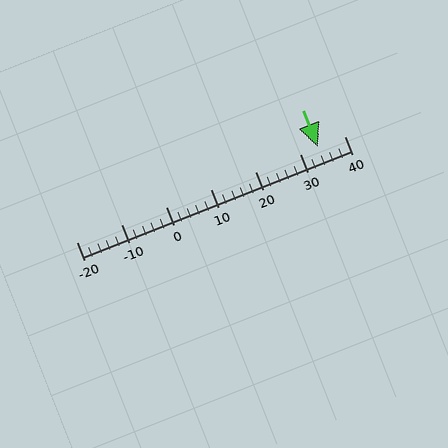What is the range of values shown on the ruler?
The ruler shows values from -20 to 40.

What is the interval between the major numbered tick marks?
The major tick marks are spaced 10 units apart.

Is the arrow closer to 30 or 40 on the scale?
The arrow is closer to 30.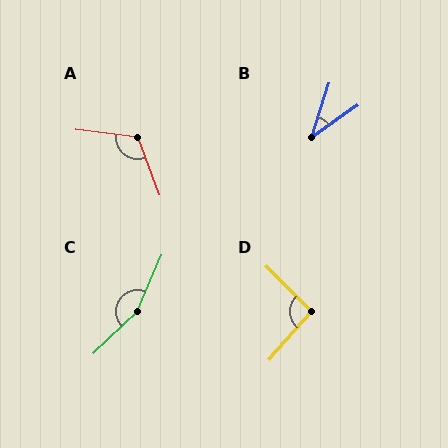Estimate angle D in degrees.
Approximately 94 degrees.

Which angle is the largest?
C, at approximately 157 degrees.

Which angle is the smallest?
B, at approximately 38 degrees.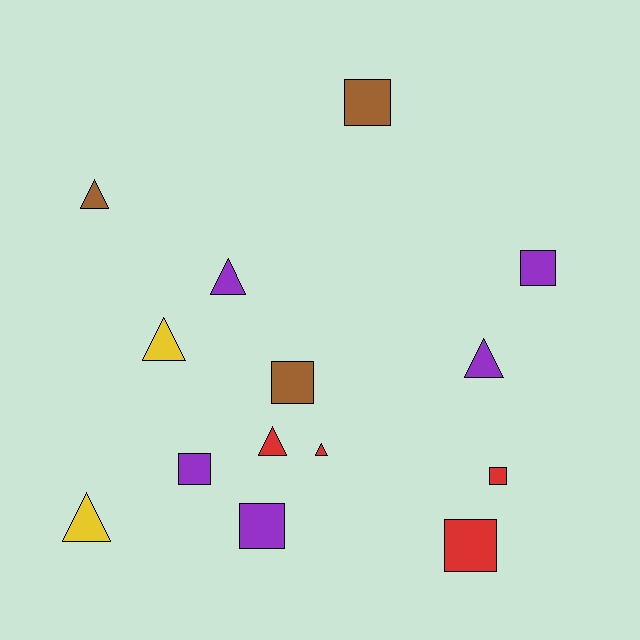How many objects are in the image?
There are 14 objects.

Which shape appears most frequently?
Triangle, with 7 objects.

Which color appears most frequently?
Purple, with 5 objects.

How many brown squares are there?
There are 2 brown squares.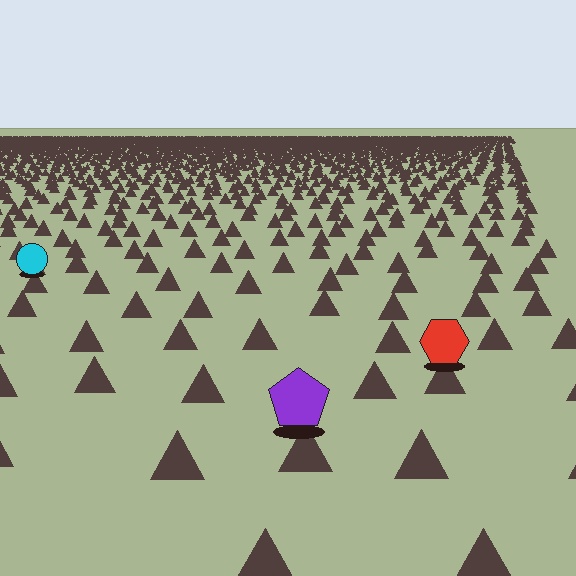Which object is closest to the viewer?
The purple pentagon is closest. The texture marks near it are larger and more spread out.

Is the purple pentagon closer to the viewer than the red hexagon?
Yes. The purple pentagon is closer — you can tell from the texture gradient: the ground texture is coarser near it.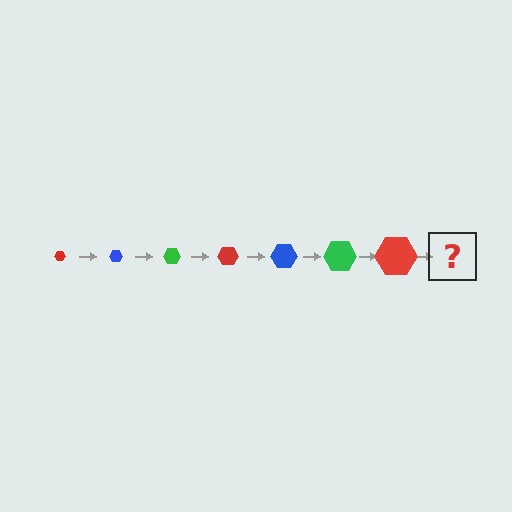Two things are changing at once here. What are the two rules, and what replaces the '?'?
The two rules are that the hexagon grows larger each step and the color cycles through red, blue, and green. The '?' should be a blue hexagon, larger than the previous one.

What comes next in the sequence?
The next element should be a blue hexagon, larger than the previous one.